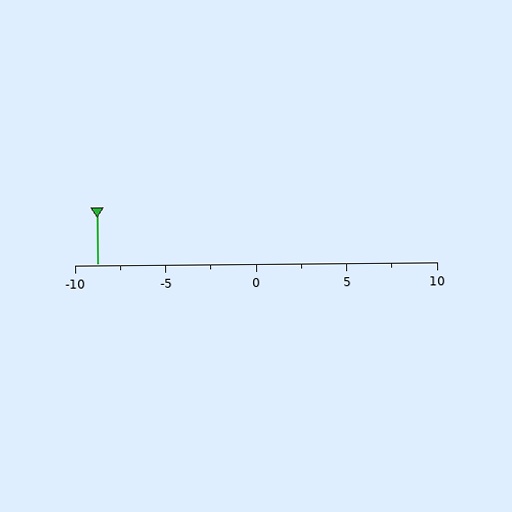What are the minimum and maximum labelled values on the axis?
The axis runs from -10 to 10.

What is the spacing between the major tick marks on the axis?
The major ticks are spaced 5 apart.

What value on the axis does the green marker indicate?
The marker indicates approximately -8.8.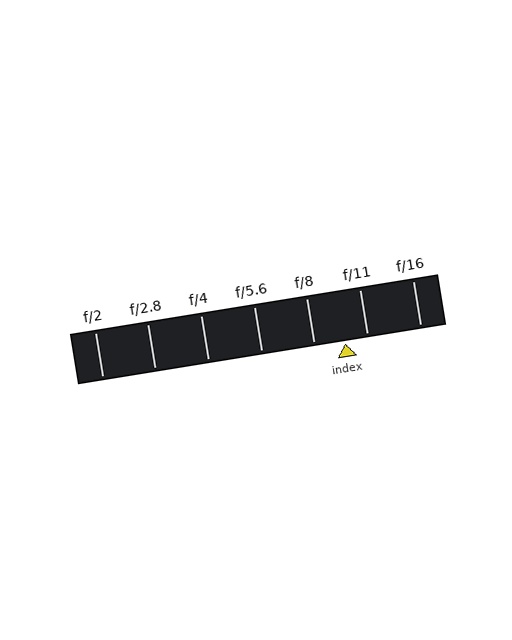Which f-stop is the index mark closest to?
The index mark is closest to f/11.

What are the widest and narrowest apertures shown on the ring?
The widest aperture shown is f/2 and the narrowest is f/16.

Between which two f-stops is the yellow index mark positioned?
The index mark is between f/8 and f/11.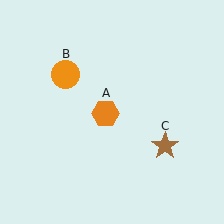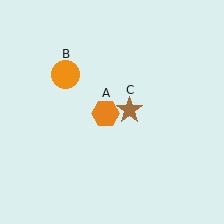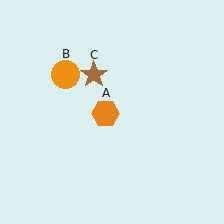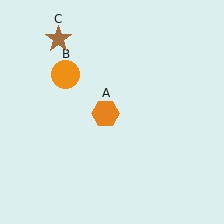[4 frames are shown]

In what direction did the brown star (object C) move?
The brown star (object C) moved up and to the left.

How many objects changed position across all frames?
1 object changed position: brown star (object C).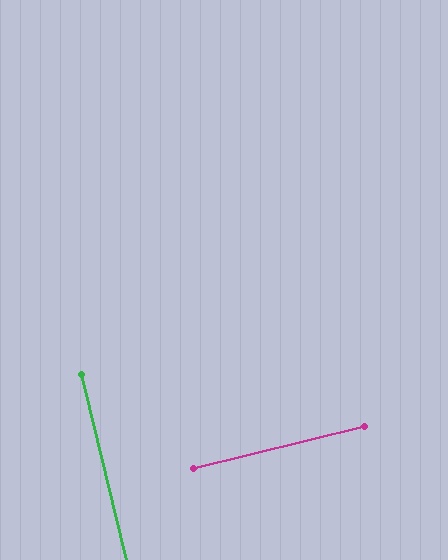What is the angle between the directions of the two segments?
Approximately 90 degrees.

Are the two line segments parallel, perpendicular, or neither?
Perpendicular — they meet at approximately 90°.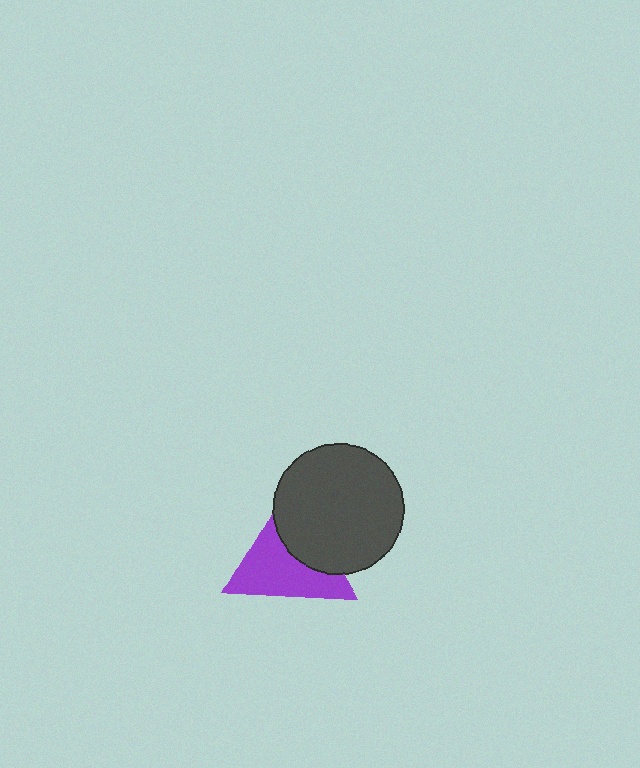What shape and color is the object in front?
The object in front is a dark gray circle.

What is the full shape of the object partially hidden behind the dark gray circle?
The partially hidden object is a purple triangle.